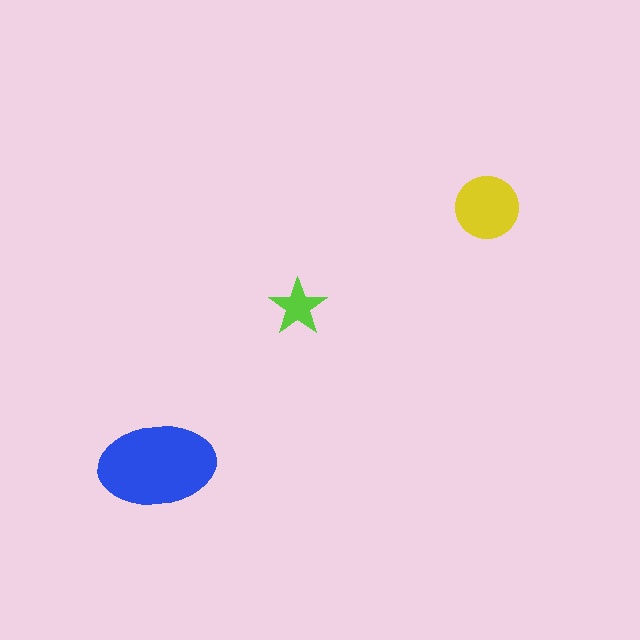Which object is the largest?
The blue ellipse.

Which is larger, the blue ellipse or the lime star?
The blue ellipse.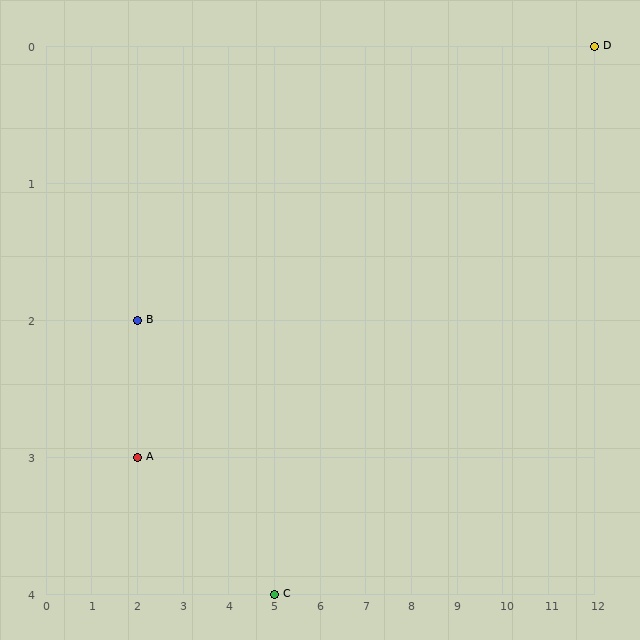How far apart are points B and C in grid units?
Points B and C are 3 columns and 2 rows apart (about 3.6 grid units diagonally).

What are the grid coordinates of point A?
Point A is at grid coordinates (2, 3).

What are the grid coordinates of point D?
Point D is at grid coordinates (12, 0).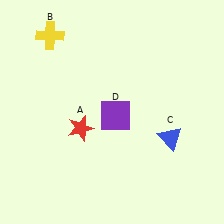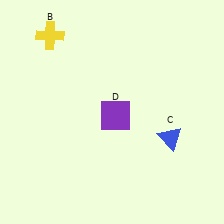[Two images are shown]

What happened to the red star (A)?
The red star (A) was removed in Image 2. It was in the bottom-left area of Image 1.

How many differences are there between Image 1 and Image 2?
There is 1 difference between the two images.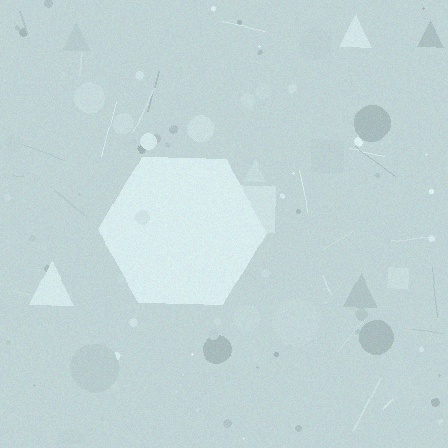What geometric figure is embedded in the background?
A hexagon is embedded in the background.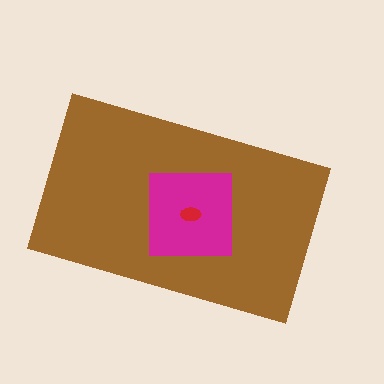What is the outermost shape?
The brown rectangle.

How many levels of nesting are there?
3.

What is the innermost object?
The red ellipse.